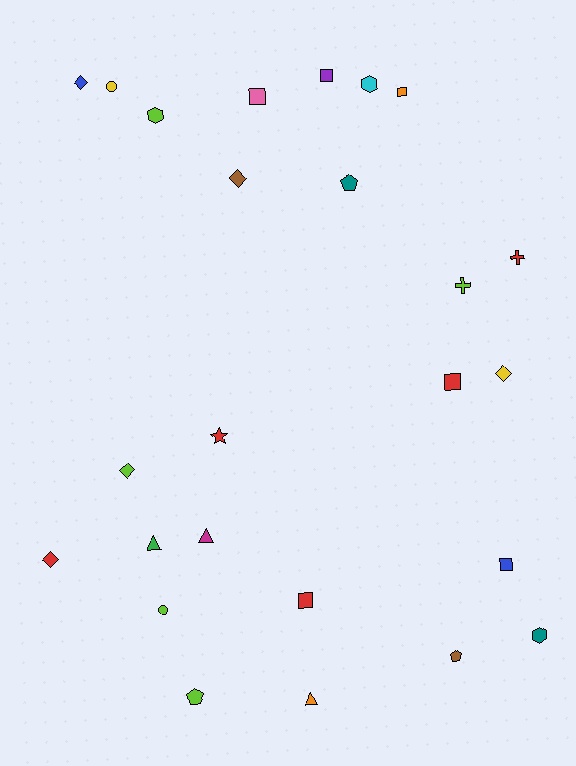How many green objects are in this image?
There is 1 green object.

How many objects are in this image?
There are 25 objects.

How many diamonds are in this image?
There are 5 diamonds.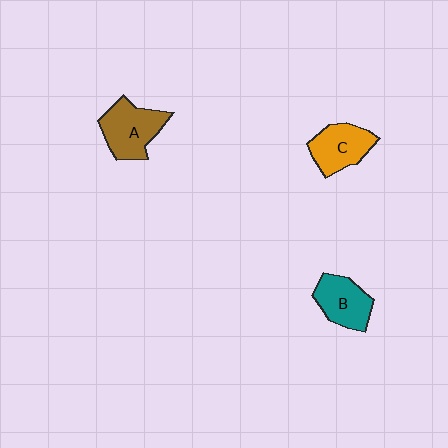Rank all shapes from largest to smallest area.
From largest to smallest: A (brown), C (orange), B (teal).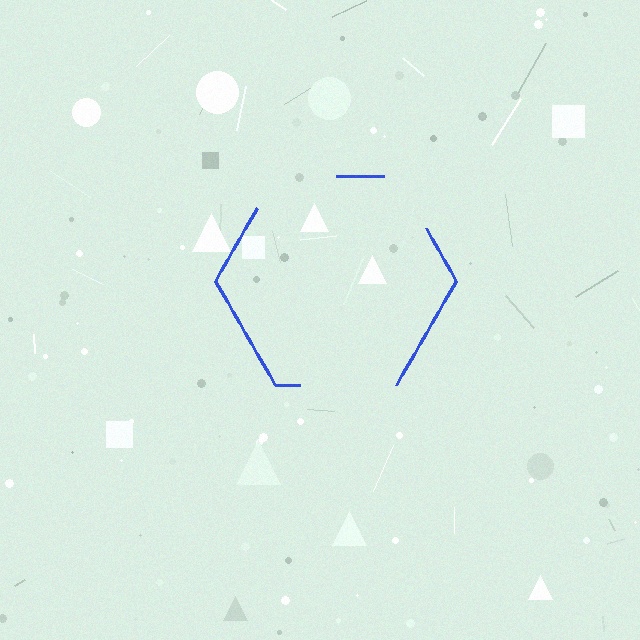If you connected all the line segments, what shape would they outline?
They would outline a hexagon.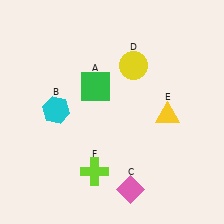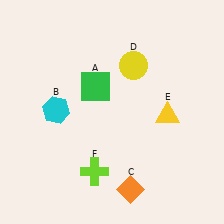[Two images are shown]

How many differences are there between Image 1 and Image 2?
There is 1 difference between the two images.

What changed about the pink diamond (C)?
In Image 1, C is pink. In Image 2, it changed to orange.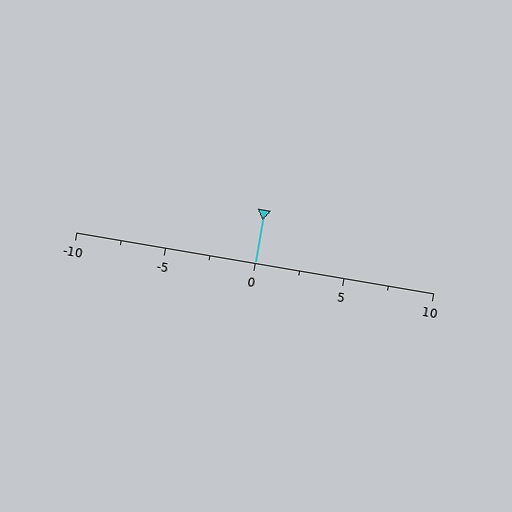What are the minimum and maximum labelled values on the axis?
The axis runs from -10 to 10.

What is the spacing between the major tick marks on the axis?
The major ticks are spaced 5 apart.